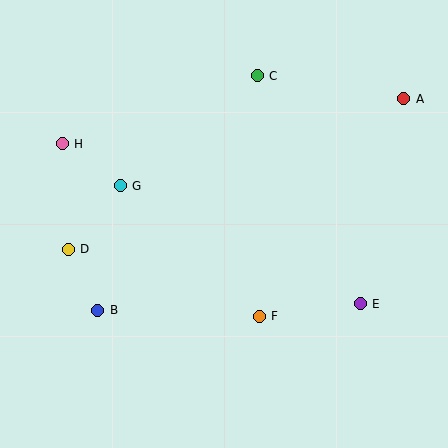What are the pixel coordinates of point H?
Point H is at (62, 144).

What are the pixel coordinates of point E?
Point E is at (360, 304).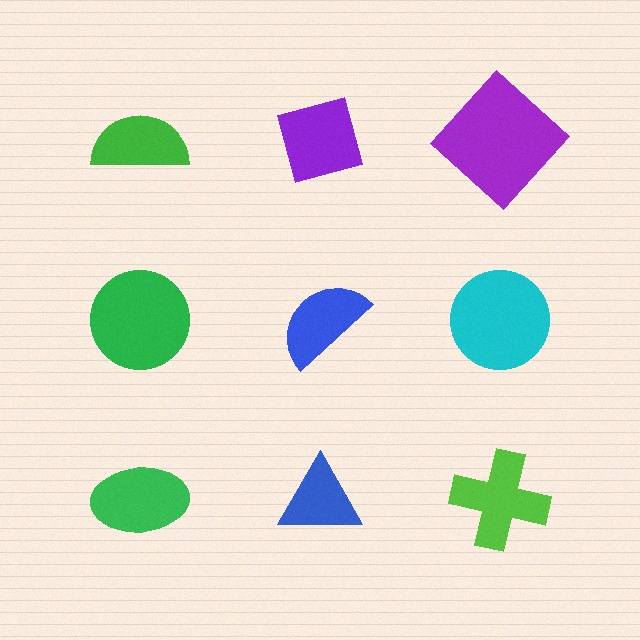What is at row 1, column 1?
A green semicircle.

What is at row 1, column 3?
A purple diamond.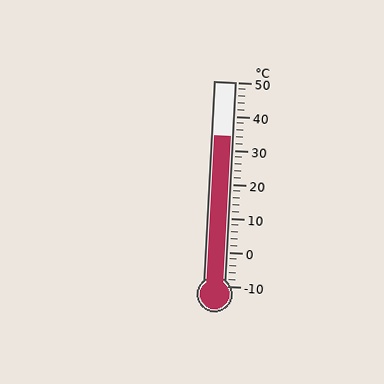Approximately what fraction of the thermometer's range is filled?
The thermometer is filled to approximately 75% of its range.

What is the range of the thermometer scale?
The thermometer scale ranges from -10°C to 50°C.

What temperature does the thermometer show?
The thermometer shows approximately 34°C.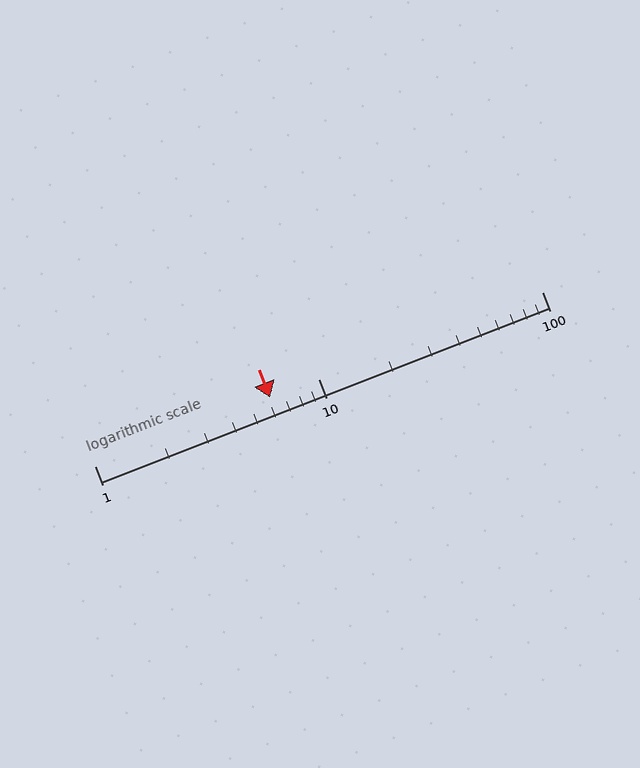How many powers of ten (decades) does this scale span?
The scale spans 2 decades, from 1 to 100.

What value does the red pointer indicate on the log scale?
The pointer indicates approximately 6.1.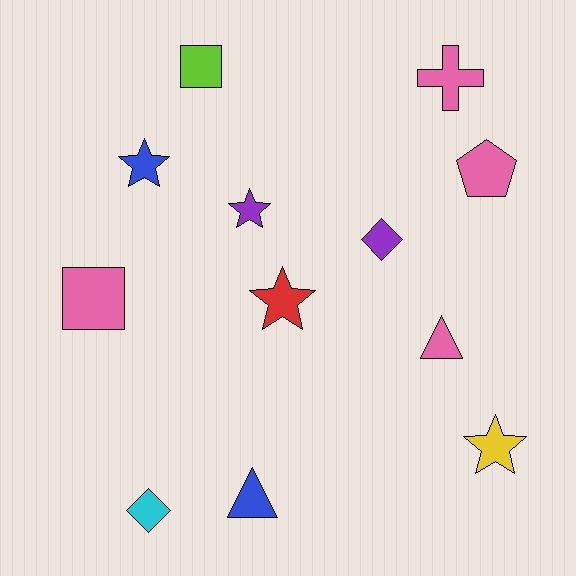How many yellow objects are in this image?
There is 1 yellow object.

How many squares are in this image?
There are 2 squares.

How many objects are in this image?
There are 12 objects.